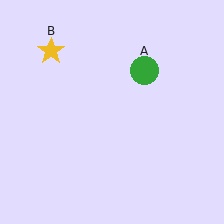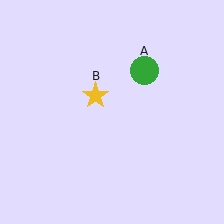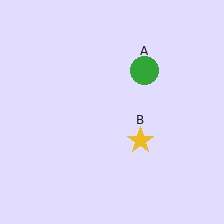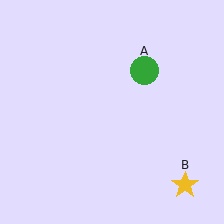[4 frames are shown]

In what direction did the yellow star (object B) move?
The yellow star (object B) moved down and to the right.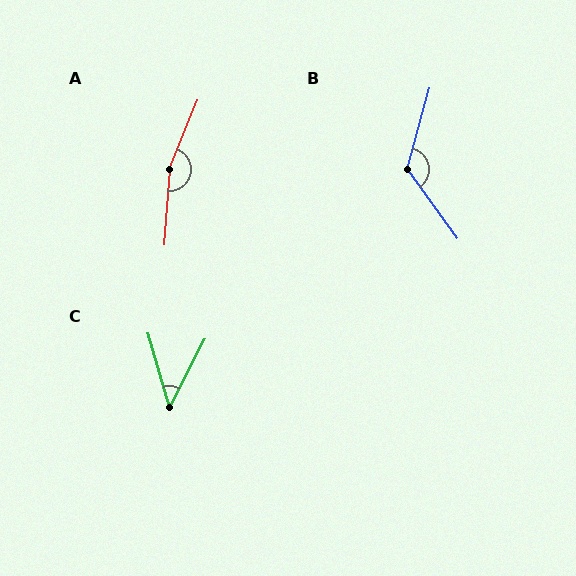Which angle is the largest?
A, at approximately 163 degrees.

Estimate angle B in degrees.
Approximately 129 degrees.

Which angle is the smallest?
C, at approximately 44 degrees.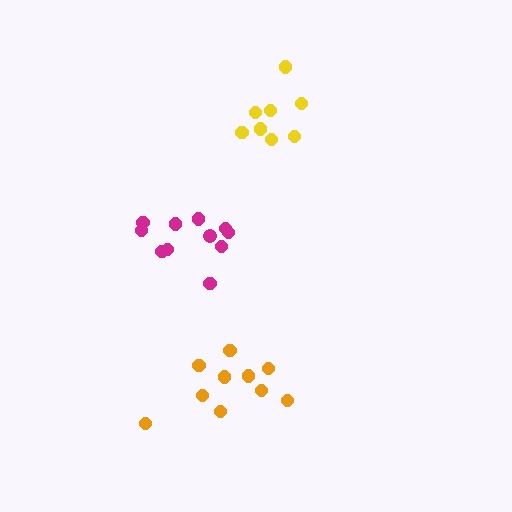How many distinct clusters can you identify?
There are 3 distinct clusters.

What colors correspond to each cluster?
The clusters are colored: orange, magenta, yellow.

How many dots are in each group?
Group 1: 10 dots, Group 2: 11 dots, Group 3: 8 dots (29 total).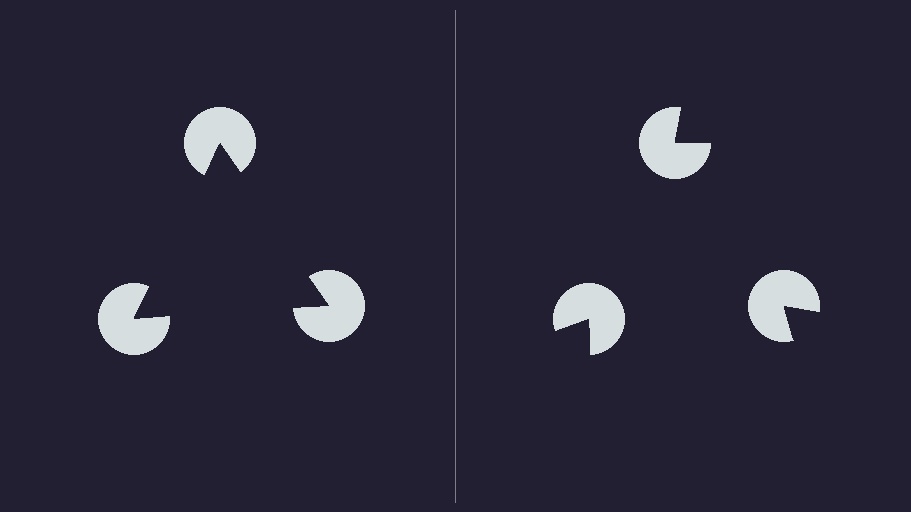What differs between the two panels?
The pac-man discs are positioned identically on both sides; only the wedge orientations differ. On the left they align to a triangle; on the right they are misaligned.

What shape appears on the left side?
An illusory triangle.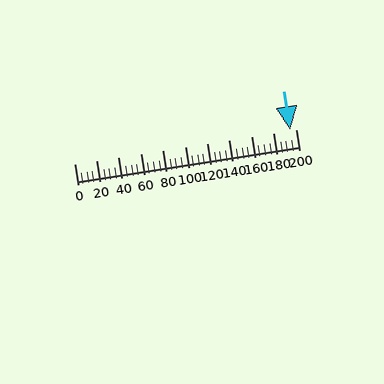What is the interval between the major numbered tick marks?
The major tick marks are spaced 20 units apart.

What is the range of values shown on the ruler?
The ruler shows values from 0 to 200.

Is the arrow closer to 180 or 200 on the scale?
The arrow is closer to 200.